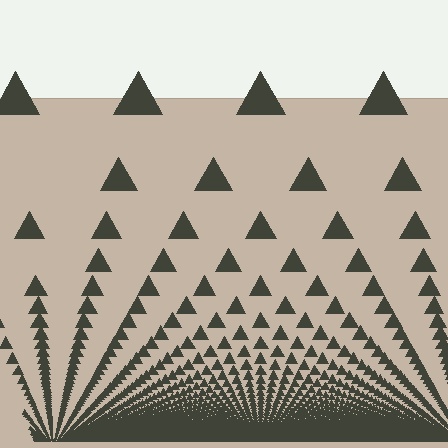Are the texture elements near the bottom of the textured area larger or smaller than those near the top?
Smaller. The gradient is inverted — elements near the bottom are smaller and denser.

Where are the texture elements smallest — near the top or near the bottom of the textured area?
Near the bottom.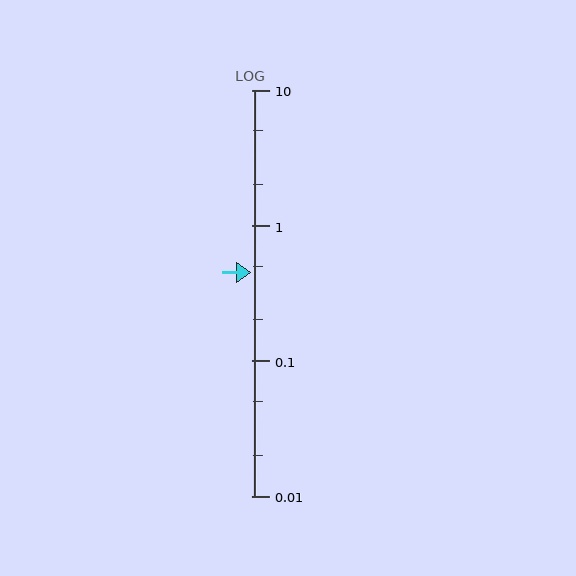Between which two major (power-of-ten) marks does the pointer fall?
The pointer is between 0.1 and 1.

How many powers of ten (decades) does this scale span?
The scale spans 3 decades, from 0.01 to 10.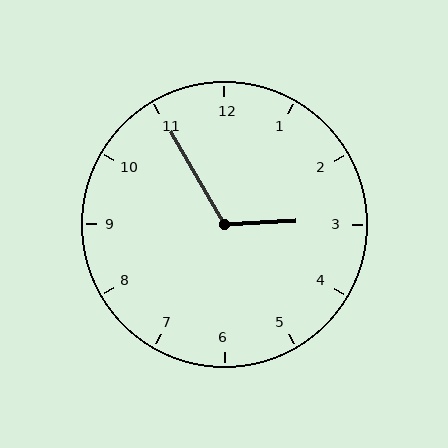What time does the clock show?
2:55.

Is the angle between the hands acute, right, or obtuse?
It is obtuse.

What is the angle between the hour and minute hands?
Approximately 118 degrees.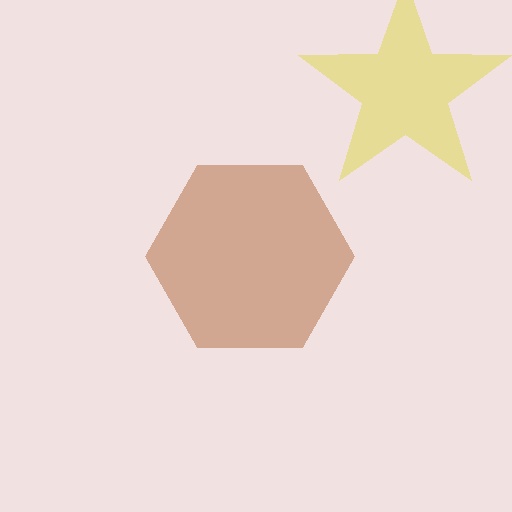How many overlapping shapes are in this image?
There are 2 overlapping shapes in the image.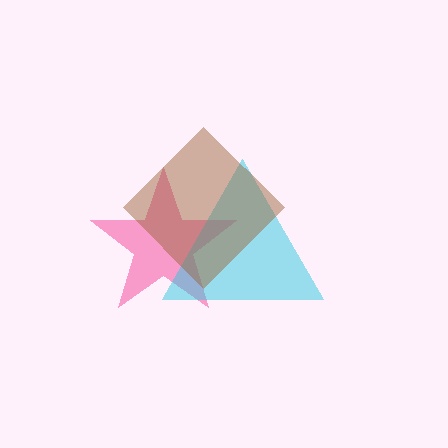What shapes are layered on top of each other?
The layered shapes are: a pink star, a cyan triangle, a brown diamond.